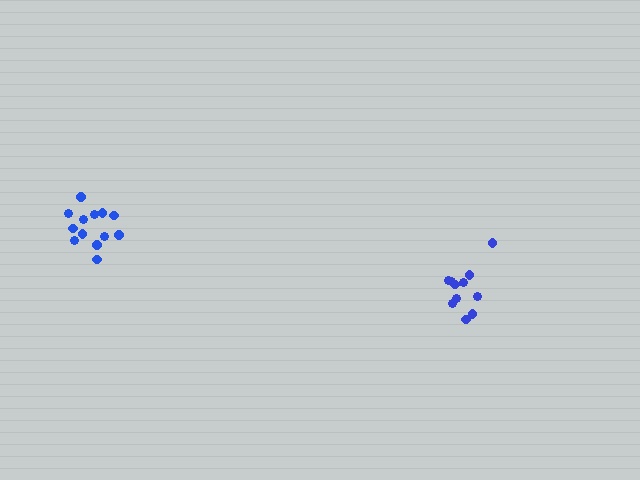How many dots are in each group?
Group 1: 13 dots, Group 2: 11 dots (24 total).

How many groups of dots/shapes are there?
There are 2 groups.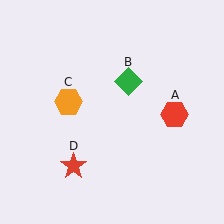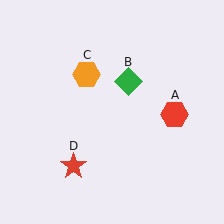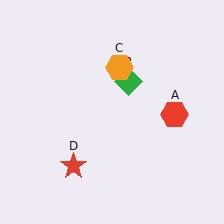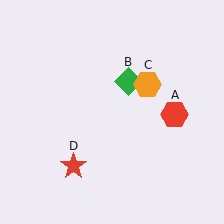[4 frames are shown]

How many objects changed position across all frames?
1 object changed position: orange hexagon (object C).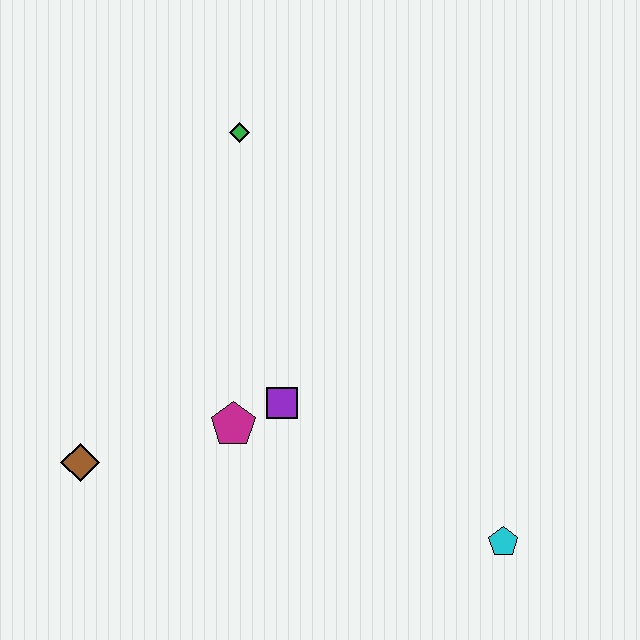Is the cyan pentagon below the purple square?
Yes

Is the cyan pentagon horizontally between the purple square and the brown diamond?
No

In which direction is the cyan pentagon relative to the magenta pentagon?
The cyan pentagon is to the right of the magenta pentagon.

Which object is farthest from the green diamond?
The cyan pentagon is farthest from the green diamond.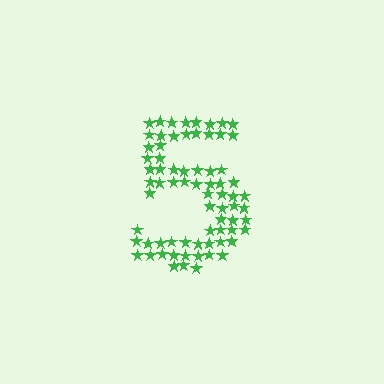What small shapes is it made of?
It is made of small stars.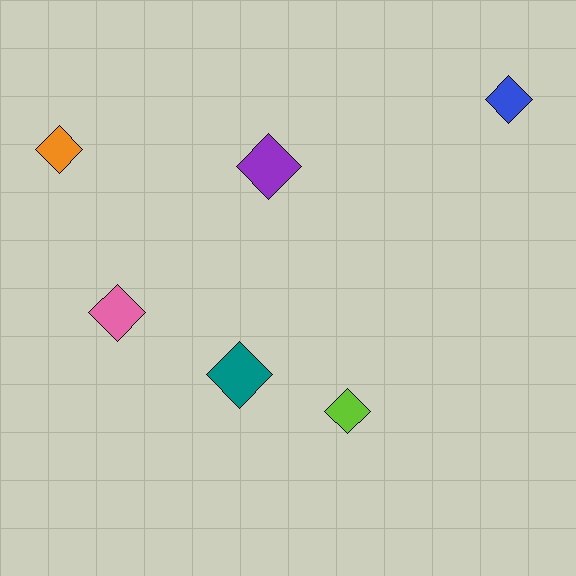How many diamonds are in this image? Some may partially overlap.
There are 6 diamonds.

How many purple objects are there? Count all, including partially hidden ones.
There is 1 purple object.